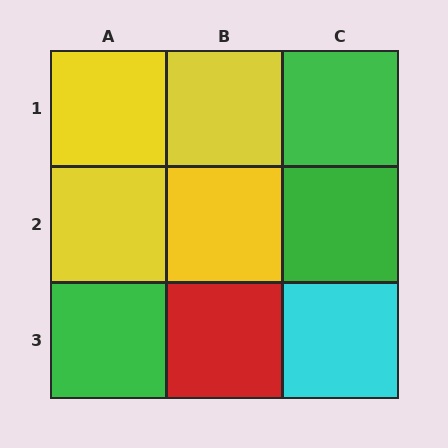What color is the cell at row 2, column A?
Yellow.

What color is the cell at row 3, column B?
Red.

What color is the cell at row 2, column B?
Yellow.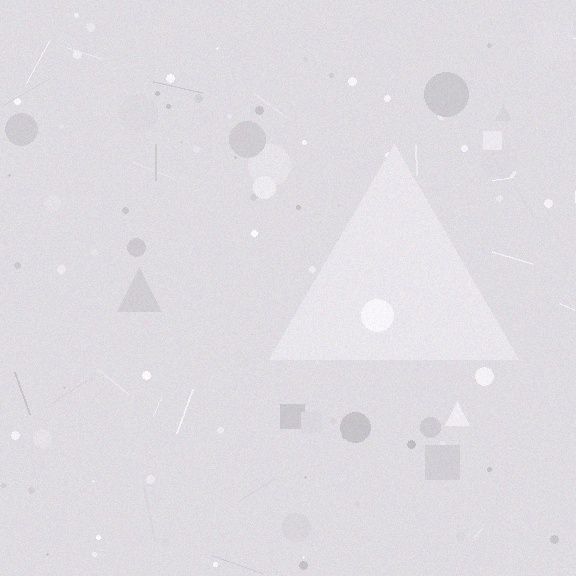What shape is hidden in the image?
A triangle is hidden in the image.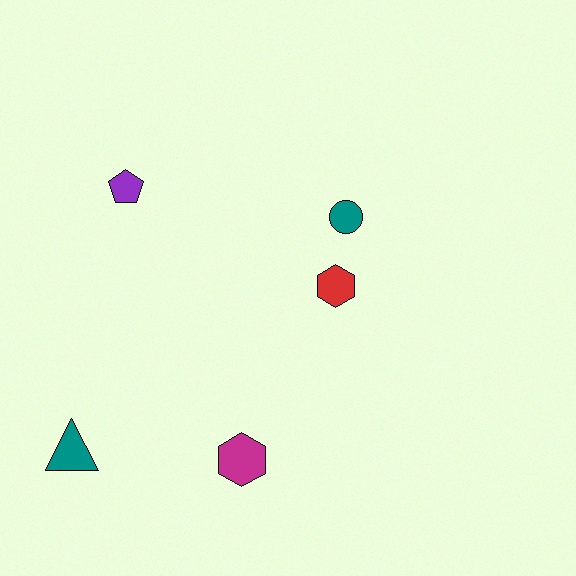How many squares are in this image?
There are no squares.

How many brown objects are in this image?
There are no brown objects.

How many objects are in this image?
There are 5 objects.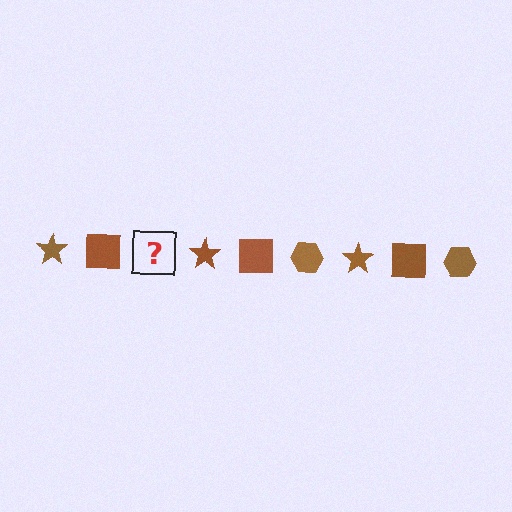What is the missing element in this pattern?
The missing element is a brown hexagon.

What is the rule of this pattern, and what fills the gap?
The rule is that the pattern cycles through star, square, hexagon shapes in brown. The gap should be filled with a brown hexagon.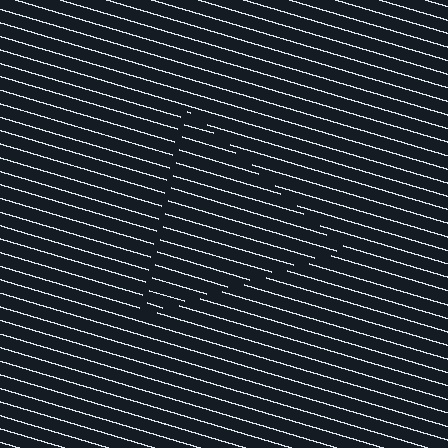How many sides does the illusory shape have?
3 sides — the line-ends trace a triangle.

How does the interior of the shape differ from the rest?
The interior of the shape contains the same grating, shifted by half a period — the contour is defined by the phase discontinuity where line-ends from the inner and outer gratings abut.